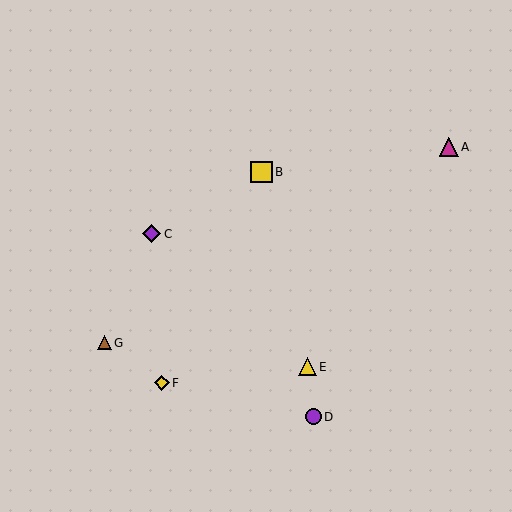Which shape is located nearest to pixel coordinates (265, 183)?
The yellow square (labeled B) at (262, 172) is nearest to that location.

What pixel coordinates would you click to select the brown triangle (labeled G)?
Click at (104, 343) to select the brown triangle G.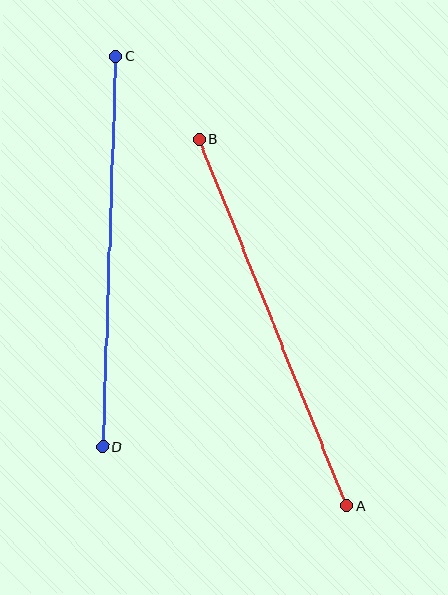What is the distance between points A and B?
The distance is approximately 395 pixels.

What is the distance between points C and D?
The distance is approximately 391 pixels.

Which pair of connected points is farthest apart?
Points A and B are farthest apart.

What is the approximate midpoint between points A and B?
The midpoint is at approximately (273, 323) pixels.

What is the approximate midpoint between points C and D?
The midpoint is at approximately (110, 251) pixels.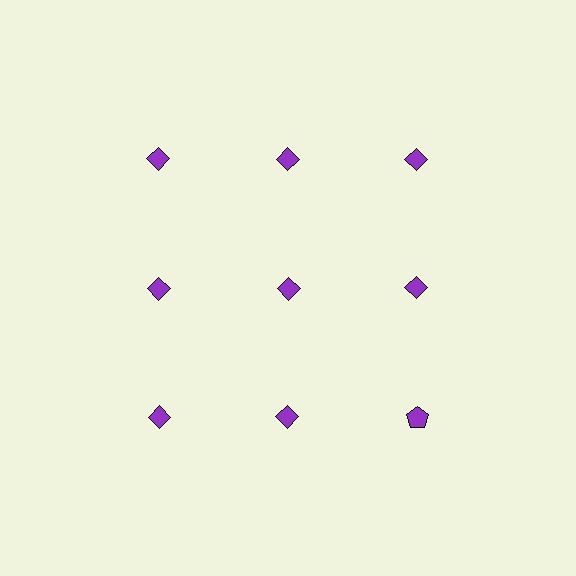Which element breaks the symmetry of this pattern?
The purple pentagon in the third row, center column breaks the symmetry. All other shapes are purple diamonds.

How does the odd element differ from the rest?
It has a different shape: pentagon instead of diamond.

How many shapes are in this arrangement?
There are 9 shapes arranged in a grid pattern.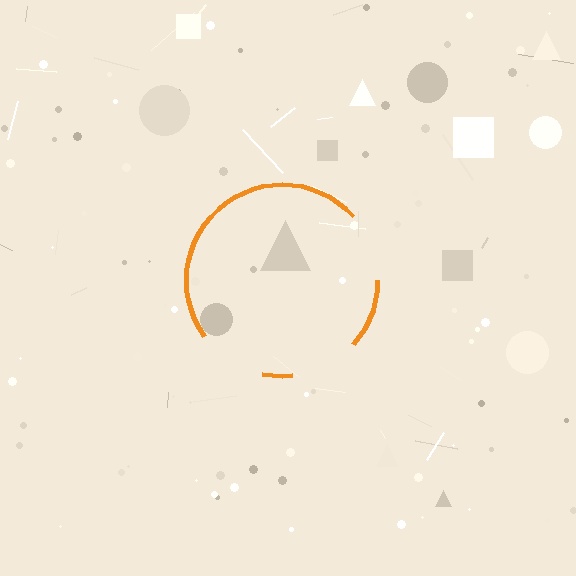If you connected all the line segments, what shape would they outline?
They would outline a circle.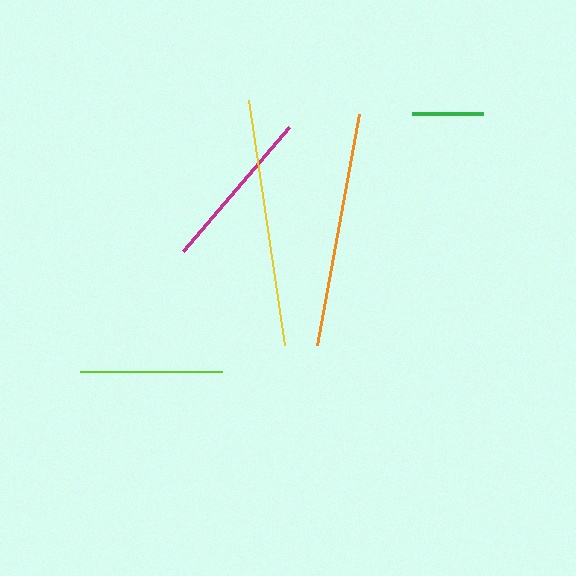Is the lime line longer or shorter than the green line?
The lime line is longer than the green line.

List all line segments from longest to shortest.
From longest to shortest: yellow, orange, magenta, lime, green.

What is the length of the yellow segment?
The yellow segment is approximately 248 pixels long.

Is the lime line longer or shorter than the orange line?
The orange line is longer than the lime line.